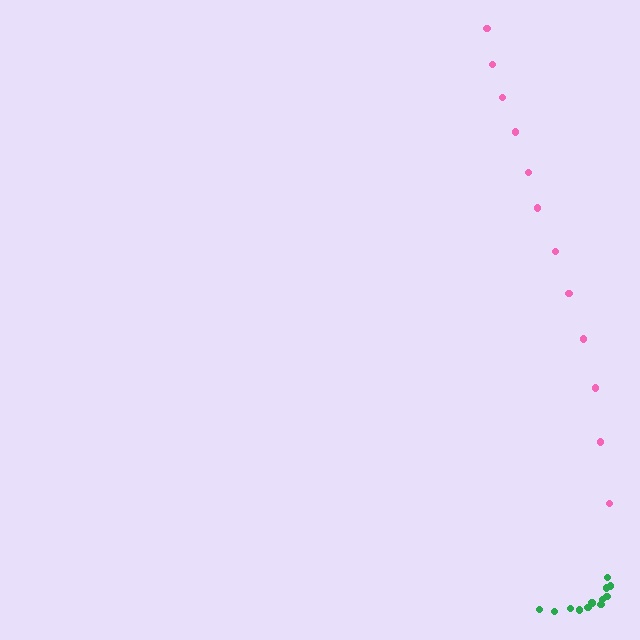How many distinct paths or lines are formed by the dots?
There are 2 distinct paths.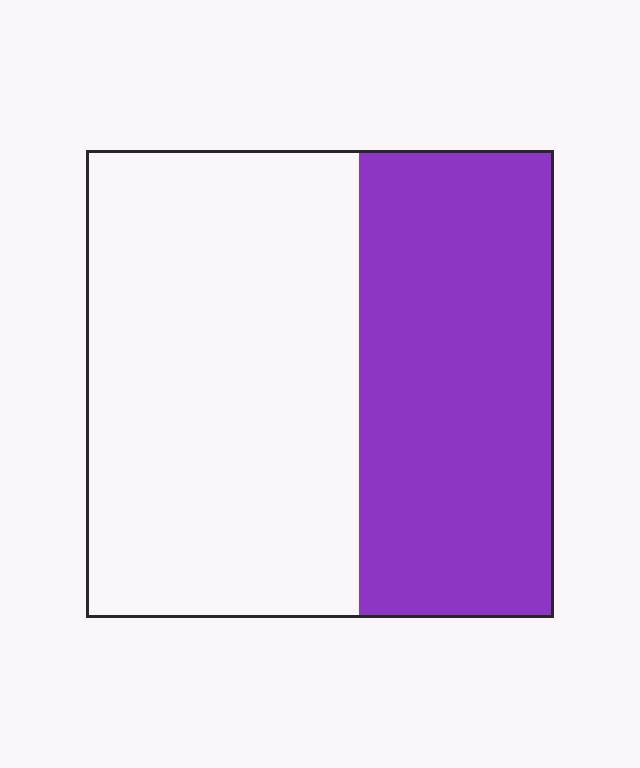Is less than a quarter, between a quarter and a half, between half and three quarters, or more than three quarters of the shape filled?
Between a quarter and a half.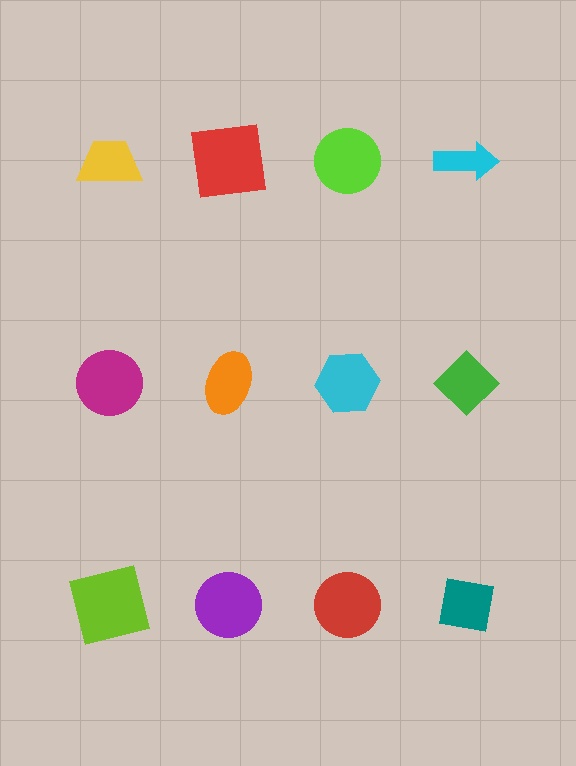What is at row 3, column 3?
A red circle.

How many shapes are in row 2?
4 shapes.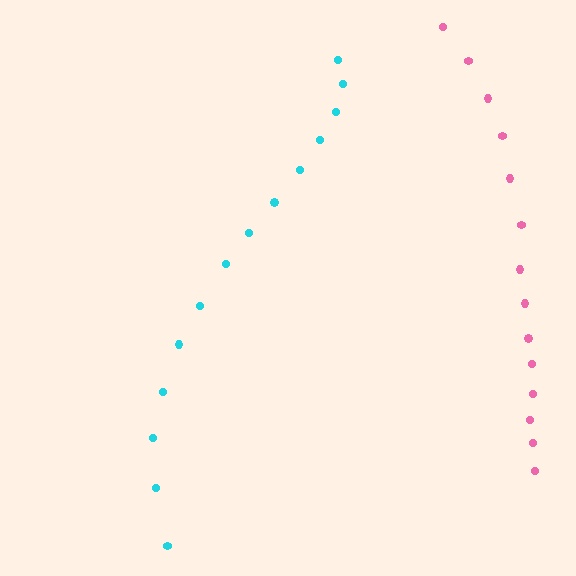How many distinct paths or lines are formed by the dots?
There are 2 distinct paths.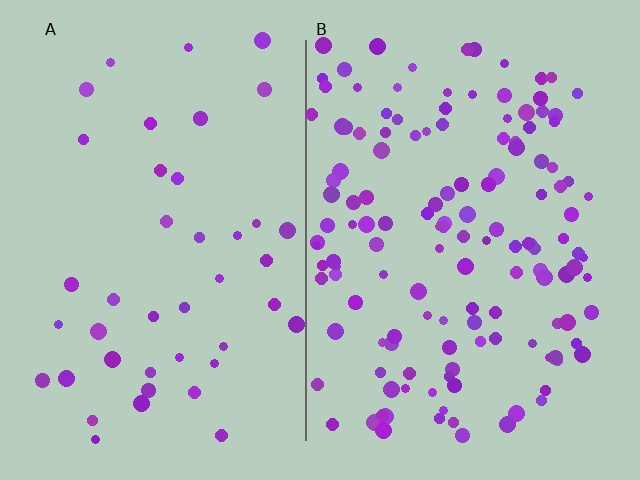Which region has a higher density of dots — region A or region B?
B (the right).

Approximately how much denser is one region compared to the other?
Approximately 3.3× — region B over region A.